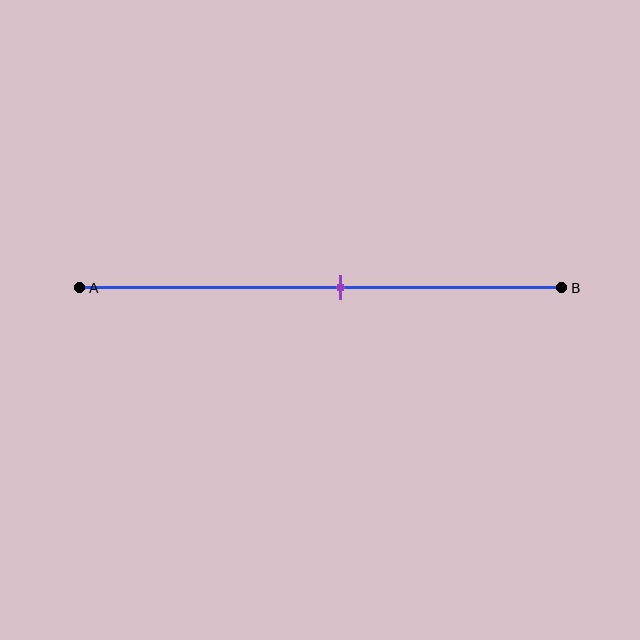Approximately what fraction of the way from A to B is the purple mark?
The purple mark is approximately 55% of the way from A to B.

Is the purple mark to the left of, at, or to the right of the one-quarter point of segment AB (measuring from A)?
The purple mark is to the right of the one-quarter point of segment AB.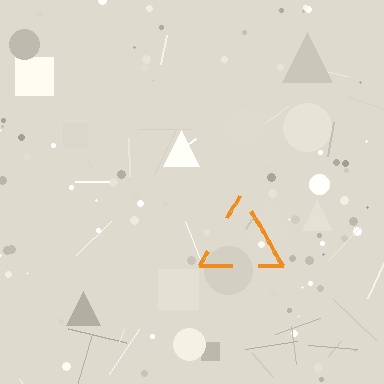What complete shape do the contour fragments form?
The contour fragments form a triangle.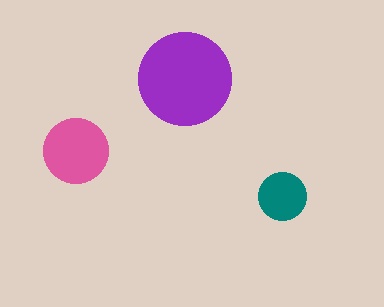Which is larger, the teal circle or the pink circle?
The pink one.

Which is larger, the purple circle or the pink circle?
The purple one.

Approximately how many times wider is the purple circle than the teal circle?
About 2 times wider.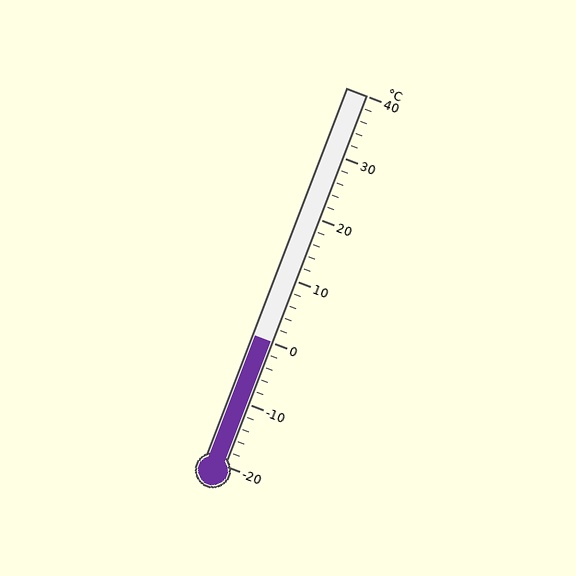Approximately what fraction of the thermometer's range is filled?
The thermometer is filled to approximately 35% of its range.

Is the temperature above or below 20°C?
The temperature is below 20°C.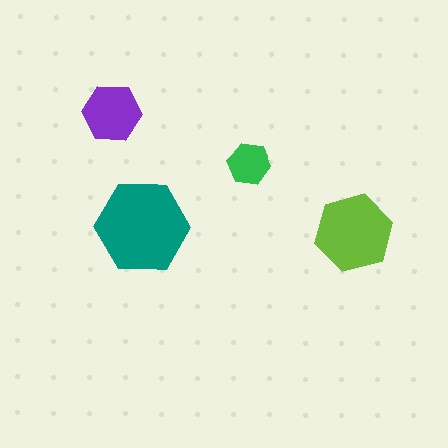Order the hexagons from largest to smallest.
the teal one, the lime one, the purple one, the green one.